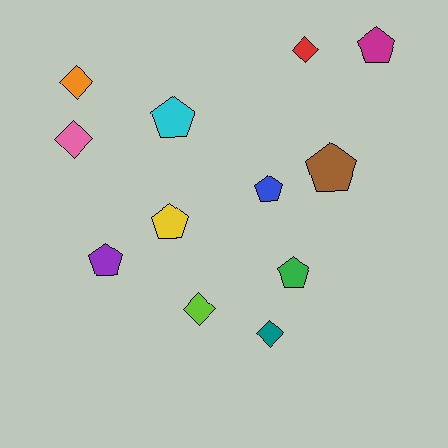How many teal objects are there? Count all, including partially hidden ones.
There is 1 teal object.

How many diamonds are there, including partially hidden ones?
There are 5 diamonds.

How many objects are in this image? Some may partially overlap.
There are 12 objects.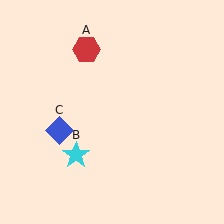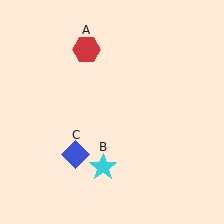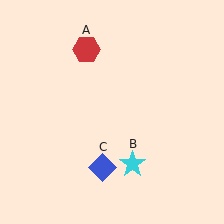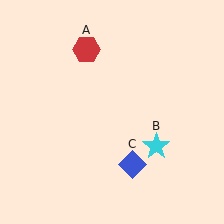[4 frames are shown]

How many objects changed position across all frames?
2 objects changed position: cyan star (object B), blue diamond (object C).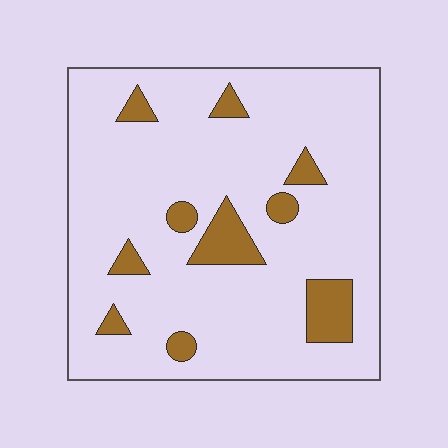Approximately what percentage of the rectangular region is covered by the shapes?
Approximately 10%.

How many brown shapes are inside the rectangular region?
10.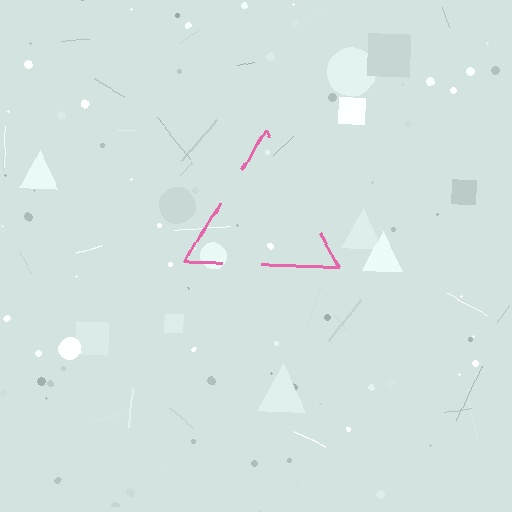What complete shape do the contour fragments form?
The contour fragments form a triangle.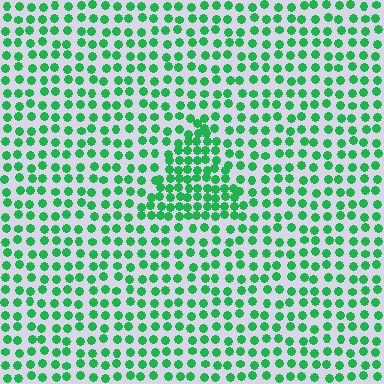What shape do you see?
I see a triangle.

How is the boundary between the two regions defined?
The boundary is defined by a change in element density (approximately 1.8x ratio). All elements are the same color, size, and shape.